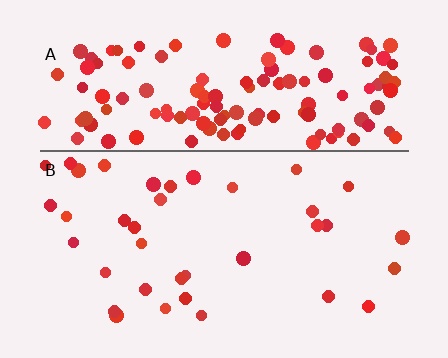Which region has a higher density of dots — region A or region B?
A (the top).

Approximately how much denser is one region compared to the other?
Approximately 3.9× — region A over region B.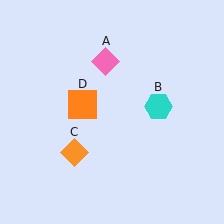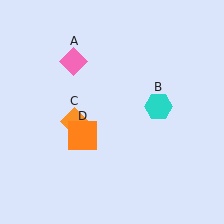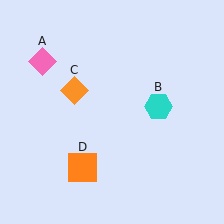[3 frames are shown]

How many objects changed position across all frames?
3 objects changed position: pink diamond (object A), orange diamond (object C), orange square (object D).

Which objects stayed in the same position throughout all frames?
Cyan hexagon (object B) remained stationary.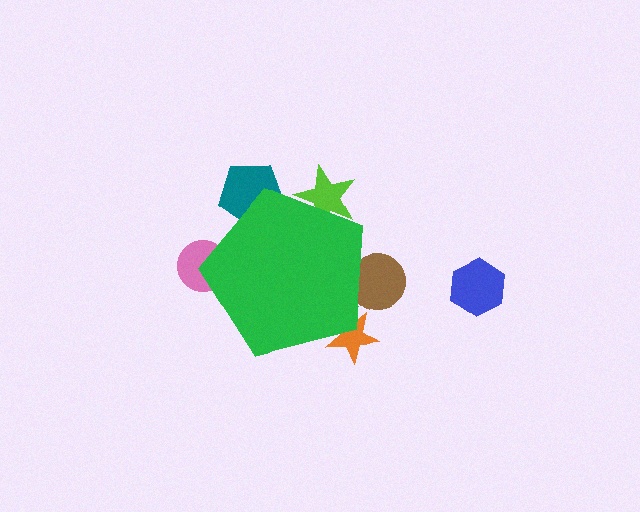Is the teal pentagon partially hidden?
Yes, the teal pentagon is partially hidden behind the green pentagon.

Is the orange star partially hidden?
Yes, the orange star is partially hidden behind the green pentagon.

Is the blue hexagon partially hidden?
No, the blue hexagon is fully visible.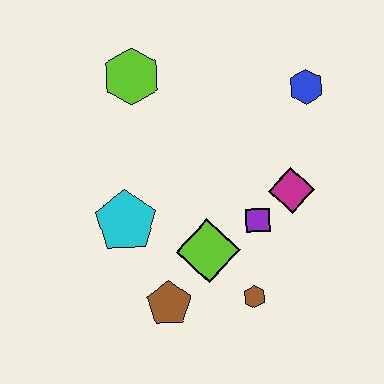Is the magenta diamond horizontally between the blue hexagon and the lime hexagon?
Yes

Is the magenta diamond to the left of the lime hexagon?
No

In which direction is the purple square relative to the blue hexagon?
The purple square is below the blue hexagon.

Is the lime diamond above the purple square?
No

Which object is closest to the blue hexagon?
The magenta diamond is closest to the blue hexagon.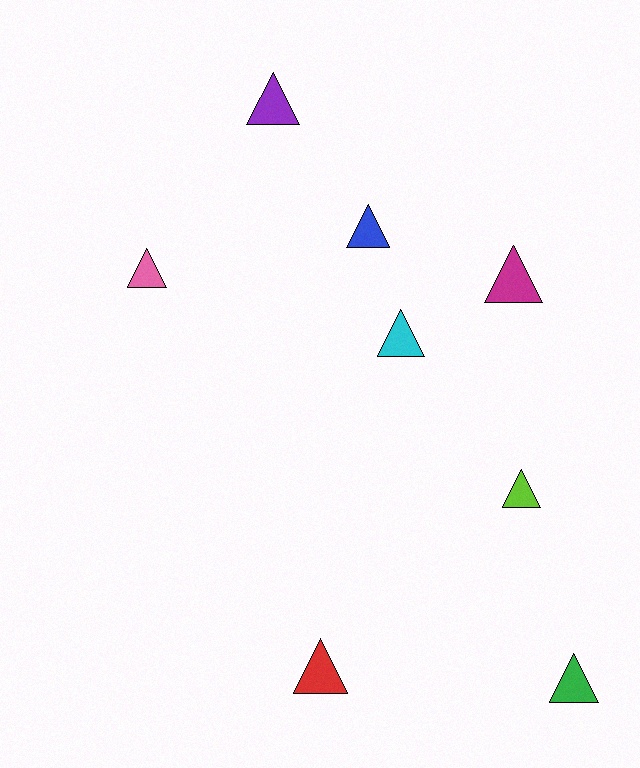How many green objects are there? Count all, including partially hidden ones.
There is 1 green object.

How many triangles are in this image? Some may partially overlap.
There are 8 triangles.